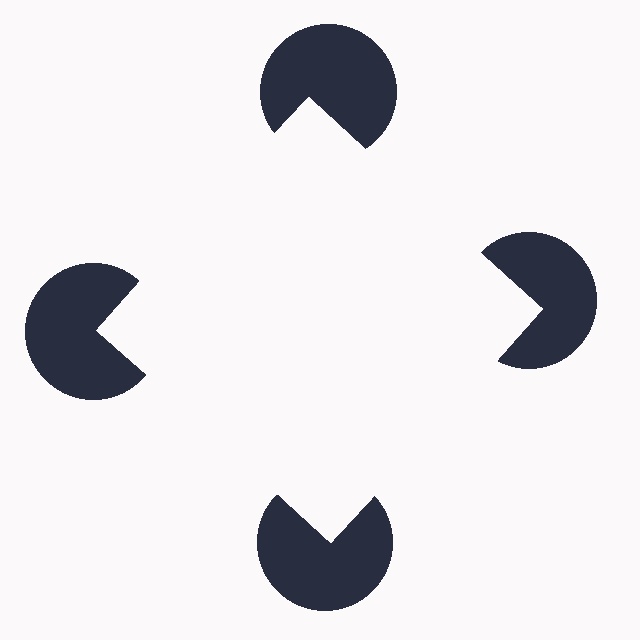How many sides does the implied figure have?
4 sides.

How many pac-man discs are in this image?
There are 4 — one at each vertex of the illusory square.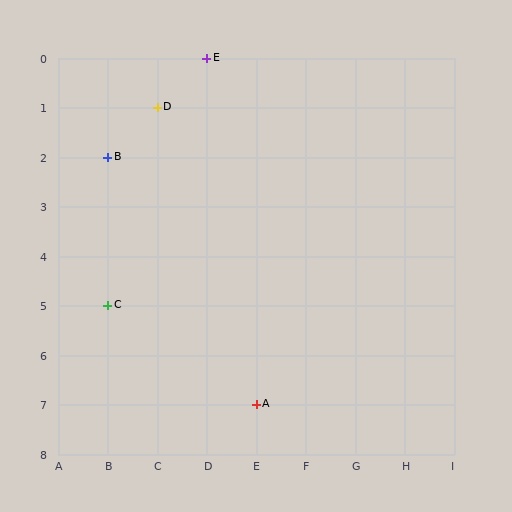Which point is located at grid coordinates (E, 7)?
Point A is at (E, 7).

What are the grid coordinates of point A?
Point A is at grid coordinates (E, 7).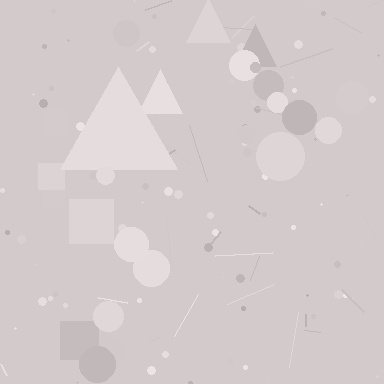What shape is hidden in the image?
A triangle is hidden in the image.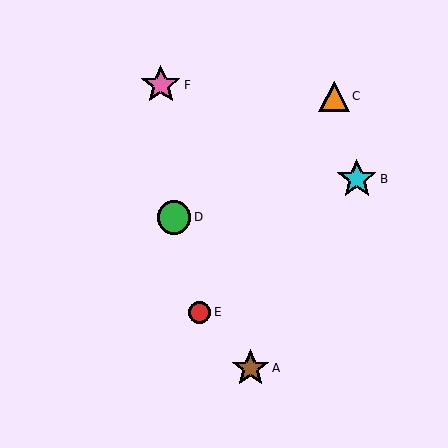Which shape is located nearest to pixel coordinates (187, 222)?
The green circle (labeled D) at (174, 217) is nearest to that location.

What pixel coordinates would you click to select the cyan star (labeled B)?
Click at (357, 179) to select the cyan star B.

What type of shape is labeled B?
Shape B is a cyan star.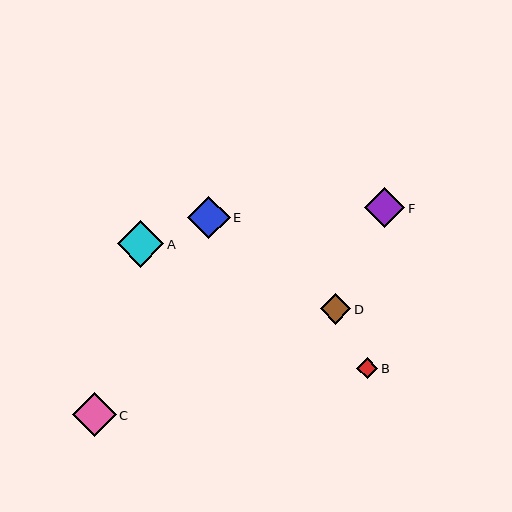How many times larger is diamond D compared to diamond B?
Diamond D is approximately 1.4 times the size of diamond B.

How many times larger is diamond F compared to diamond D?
Diamond F is approximately 1.3 times the size of diamond D.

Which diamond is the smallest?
Diamond B is the smallest with a size of approximately 21 pixels.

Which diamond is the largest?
Diamond A is the largest with a size of approximately 46 pixels.